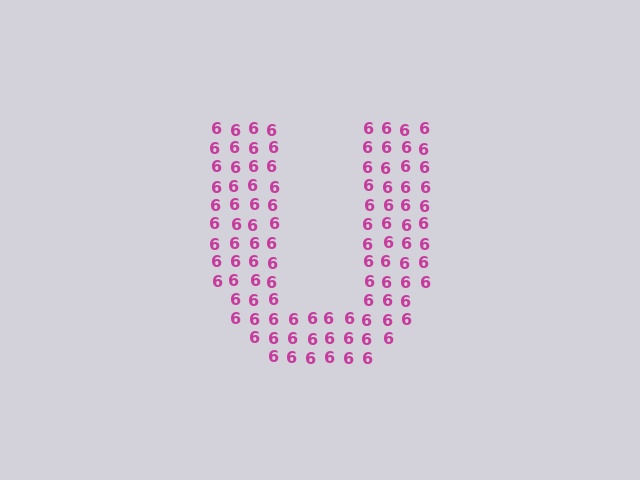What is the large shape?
The large shape is the letter U.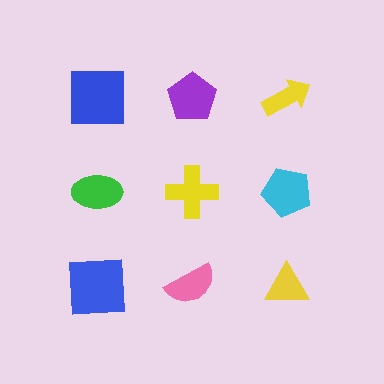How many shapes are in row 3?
3 shapes.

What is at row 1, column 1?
A blue square.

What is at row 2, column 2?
A yellow cross.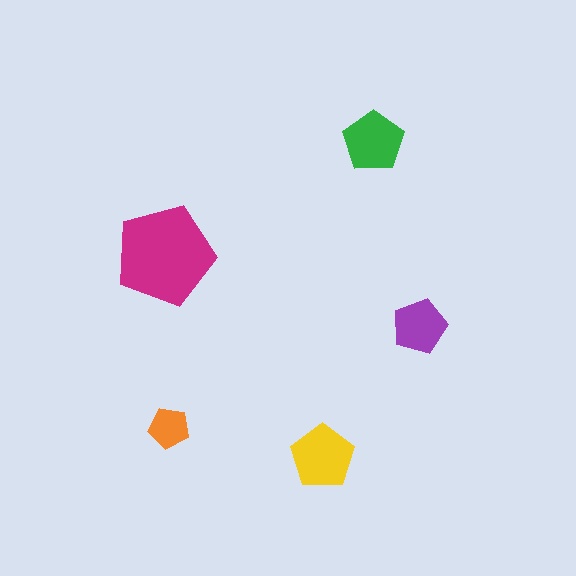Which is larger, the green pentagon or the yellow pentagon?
The yellow one.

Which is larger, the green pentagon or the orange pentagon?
The green one.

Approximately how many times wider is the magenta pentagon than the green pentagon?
About 1.5 times wider.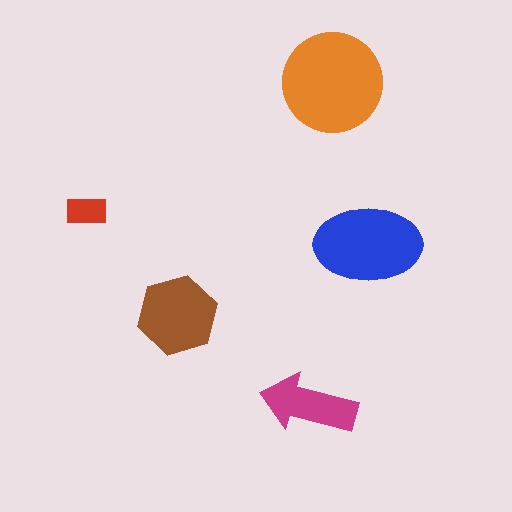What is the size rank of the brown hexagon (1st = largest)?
3rd.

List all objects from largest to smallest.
The orange circle, the blue ellipse, the brown hexagon, the magenta arrow, the red rectangle.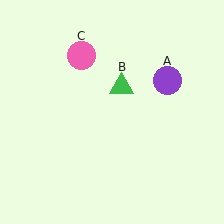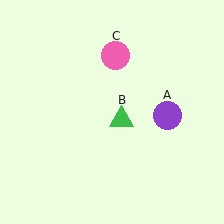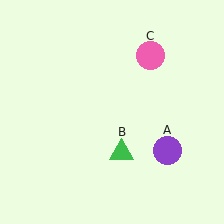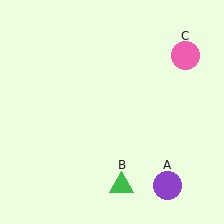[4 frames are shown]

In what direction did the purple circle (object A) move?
The purple circle (object A) moved down.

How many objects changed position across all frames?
3 objects changed position: purple circle (object A), green triangle (object B), pink circle (object C).